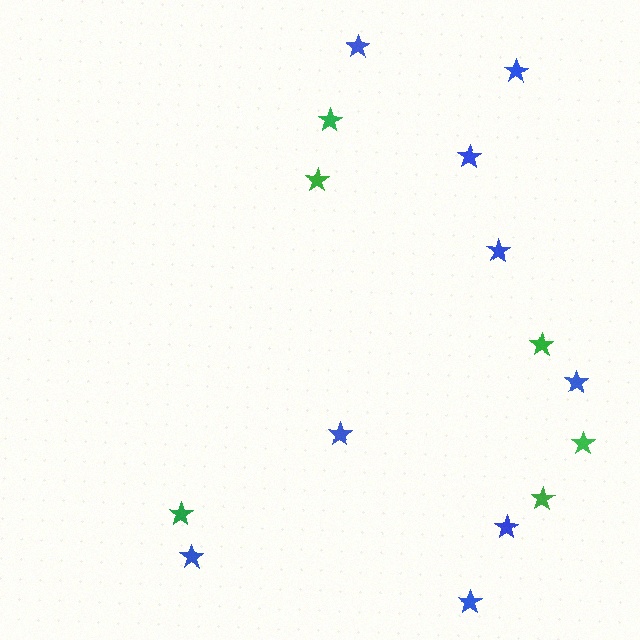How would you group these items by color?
There are 2 groups: one group of blue stars (9) and one group of green stars (6).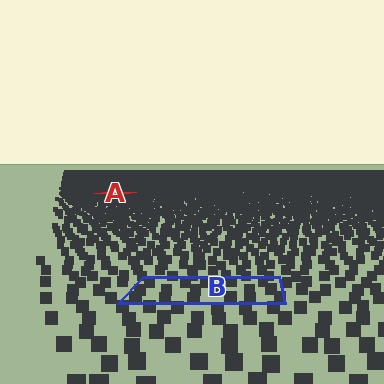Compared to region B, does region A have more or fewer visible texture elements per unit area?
Region A has more texture elements per unit area — they are packed more densely because it is farther away.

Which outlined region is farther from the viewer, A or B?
Region A is farther from the viewer — the texture elements inside it appear smaller and more densely packed.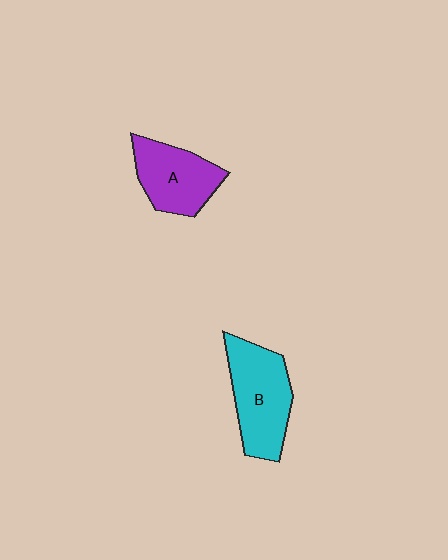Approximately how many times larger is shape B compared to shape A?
Approximately 1.2 times.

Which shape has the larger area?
Shape B (cyan).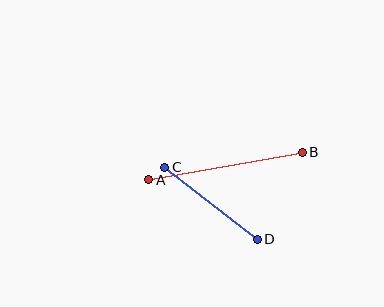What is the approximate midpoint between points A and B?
The midpoint is at approximately (225, 166) pixels.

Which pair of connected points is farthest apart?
Points A and B are farthest apart.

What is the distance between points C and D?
The distance is approximately 117 pixels.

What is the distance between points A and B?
The distance is approximately 156 pixels.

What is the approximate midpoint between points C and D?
The midpoint is at approximately (211, 203) pixels.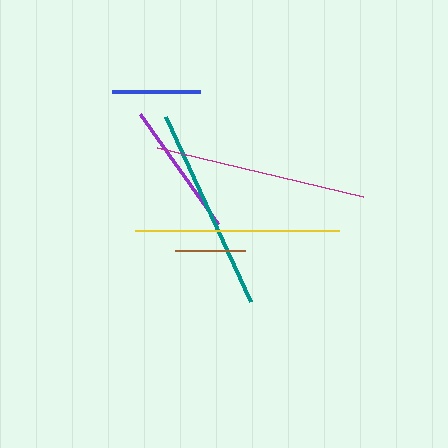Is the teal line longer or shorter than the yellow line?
The yellow line is longer than the teal line.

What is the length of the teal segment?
The teal segment is approximately 204 pixels long.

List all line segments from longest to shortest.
From longest to shortest: magenta, yellow, teal, purple, blue, brown.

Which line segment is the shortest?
The brown line is the shortest at approximately 70 pixels.